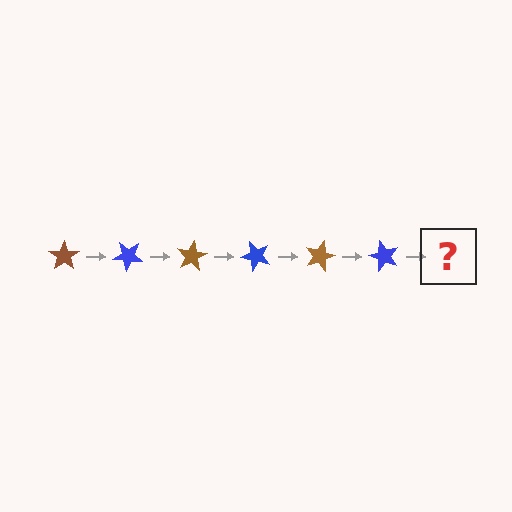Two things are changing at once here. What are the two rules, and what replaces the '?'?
The two rules are that it rotates 40 degrees each step and the color cycles through brown and blue. The '?' should be a brown star, rotated 240 degrees from the start.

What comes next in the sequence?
The next element should be a brown star, rotated 240 degrees from the start.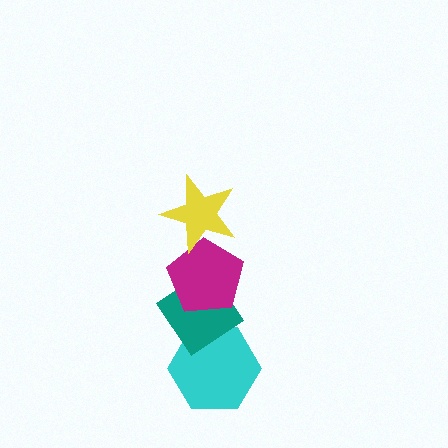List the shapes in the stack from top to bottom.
From top to bottom: the yellow star, the magenta pentagon, the teal diamond, the cyan hexagon.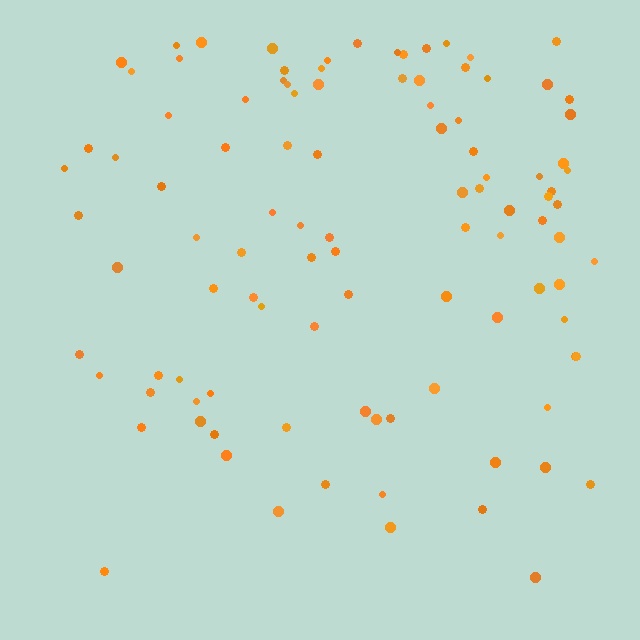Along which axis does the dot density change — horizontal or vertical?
Vertical.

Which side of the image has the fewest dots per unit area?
The bottom.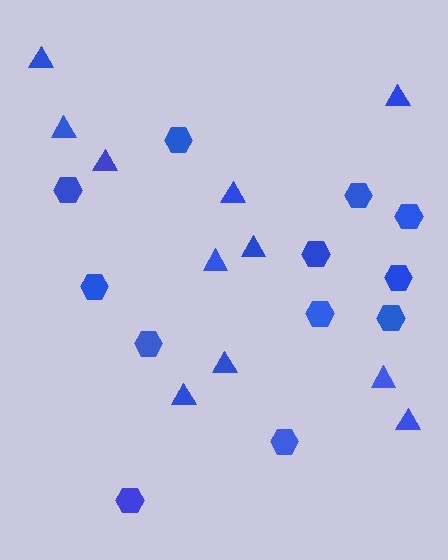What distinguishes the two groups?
There are 2 groups: one group of hexagons (12) and one group of triangles (11).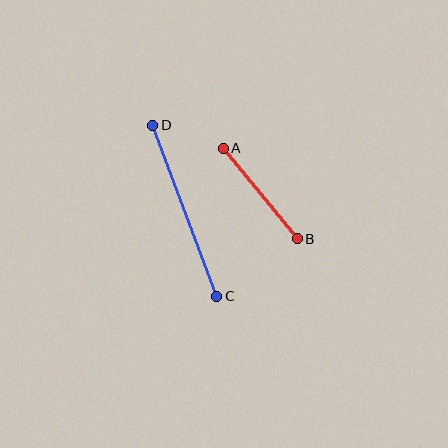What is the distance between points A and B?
The distance is approximately 117 pixels.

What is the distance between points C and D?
The distance is approximately 183 pixels.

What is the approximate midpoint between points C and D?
The midpoint is at approximately (185, 211) pixels.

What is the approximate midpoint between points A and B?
The midpoint is at approximately (260, 193) pixels.